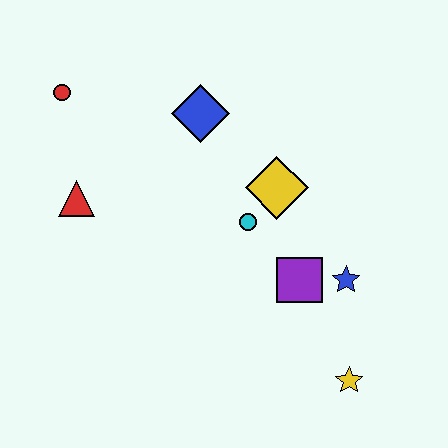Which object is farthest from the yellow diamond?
The red circle is farthest from the yellow diamond.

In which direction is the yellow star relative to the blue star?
The yellow star is below the blue star.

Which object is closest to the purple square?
The blue star is closest to the purple square.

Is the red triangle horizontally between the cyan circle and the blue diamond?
No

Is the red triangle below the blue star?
No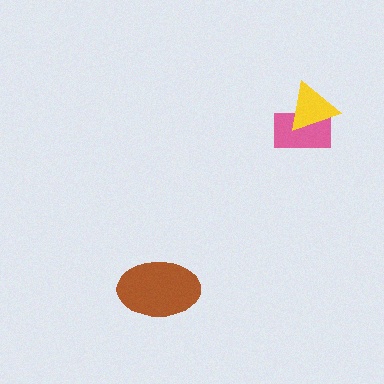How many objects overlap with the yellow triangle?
1 object overlaps with the yellow triangle.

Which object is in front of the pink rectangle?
The yellow triangle is in front of the pink rectangle.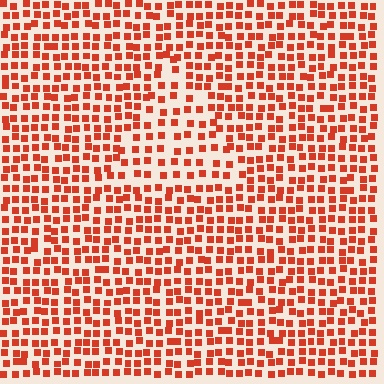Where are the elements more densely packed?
The elements are more densely packed outside the triangle boundary.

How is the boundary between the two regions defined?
The boundary is defined by a change in element density (approximately 1.6x ratio). All elements are the same color, size, and shape.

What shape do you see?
I see a triangle.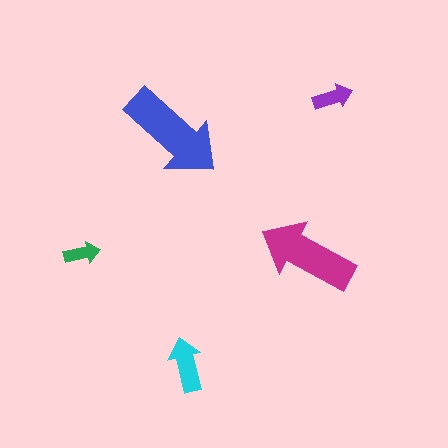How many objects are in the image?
There are 5 objects in the image.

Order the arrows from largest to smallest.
the blue one, the magenta one, the cyan one, the purple one, the green one.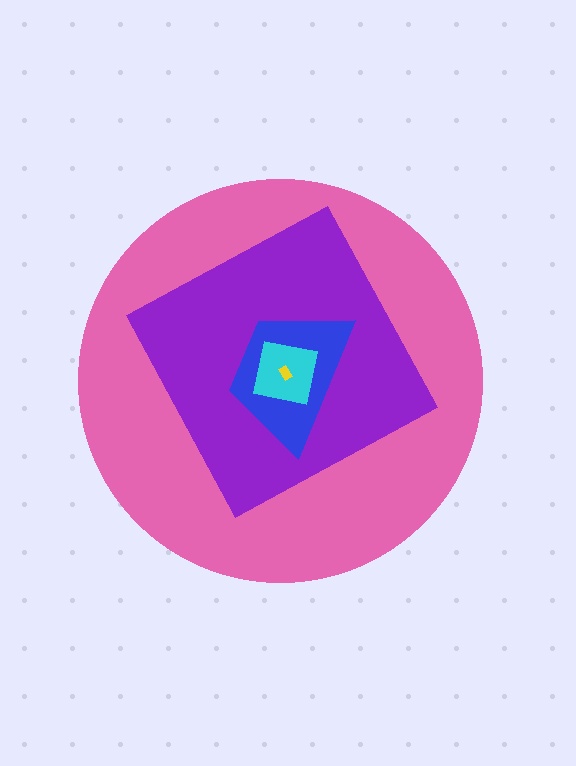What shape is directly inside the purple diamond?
The blue trapezoid.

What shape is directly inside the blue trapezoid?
The cyan square.